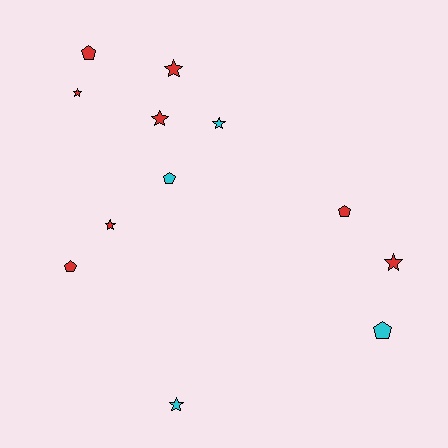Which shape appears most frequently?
Star, with 7 objects.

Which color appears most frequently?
Red, with 8 objects.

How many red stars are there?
There are 5 red stars.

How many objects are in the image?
There are 12 objects.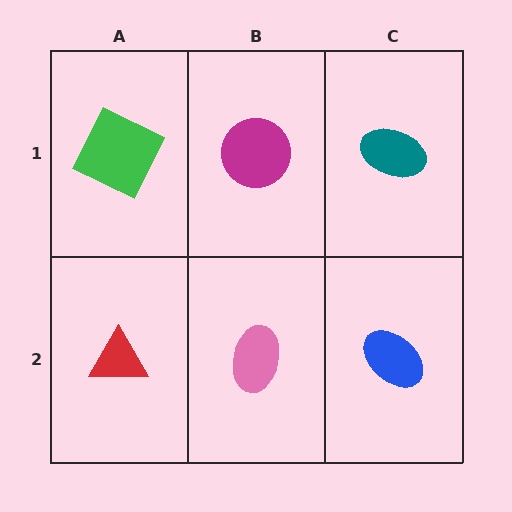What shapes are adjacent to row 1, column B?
A pink ellipse (row 2, column B), a green square (row 1, column A), a teal ellipse (row 1, column C).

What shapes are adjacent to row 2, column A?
A green square (row 1, column A), a pink ellipse (row 2, column B).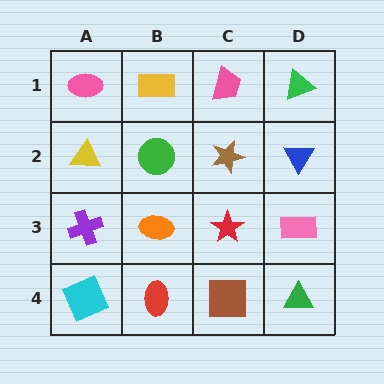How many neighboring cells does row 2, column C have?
4.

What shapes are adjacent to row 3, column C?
A brown star (row 2, column C), a brown square (row 4, column C), an orange ellipse (row 3, column B), a pink rectangle (row 3, column D).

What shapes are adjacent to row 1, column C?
A brown star (row 2, column C), a yellow rectangle (row 1, column B), a green triangle (row 1, column D).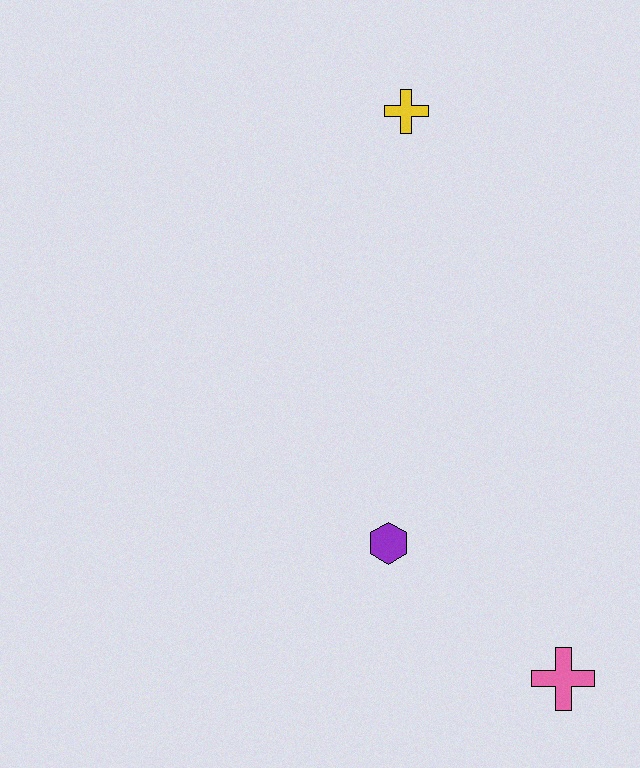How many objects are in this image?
There are 3 objects.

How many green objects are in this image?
There are no green objects.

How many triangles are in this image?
There are no triangles.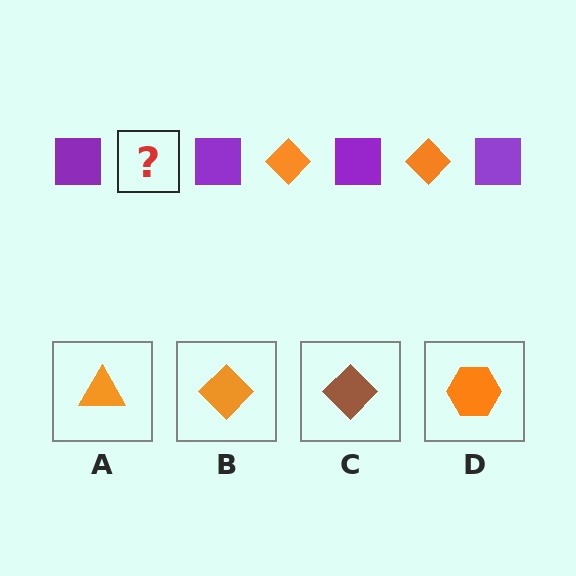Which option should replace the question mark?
Option B.